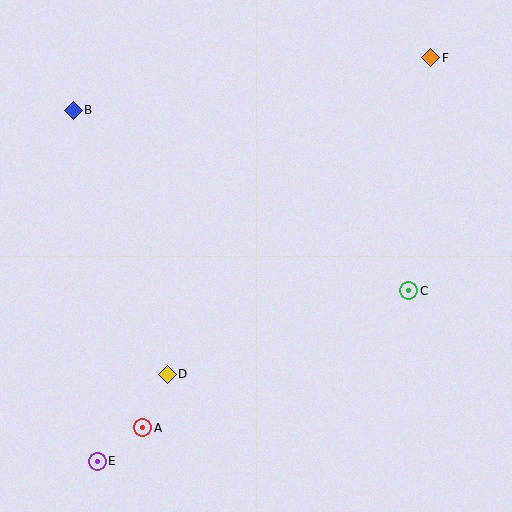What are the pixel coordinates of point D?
Point D is at (167, 374).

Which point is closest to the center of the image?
Point D at (167, 374) is closest to the center.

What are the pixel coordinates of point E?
Point E is at (97, 461).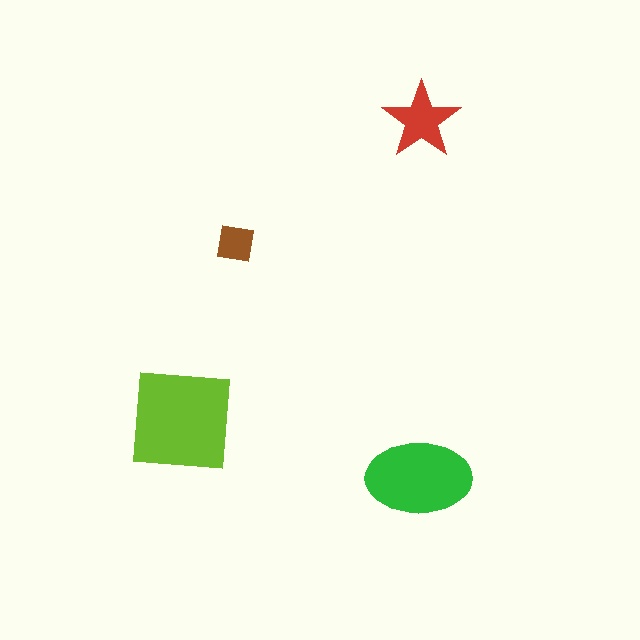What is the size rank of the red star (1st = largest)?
3rd.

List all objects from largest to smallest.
The lime square, the green ellipse, the red star, the brown square.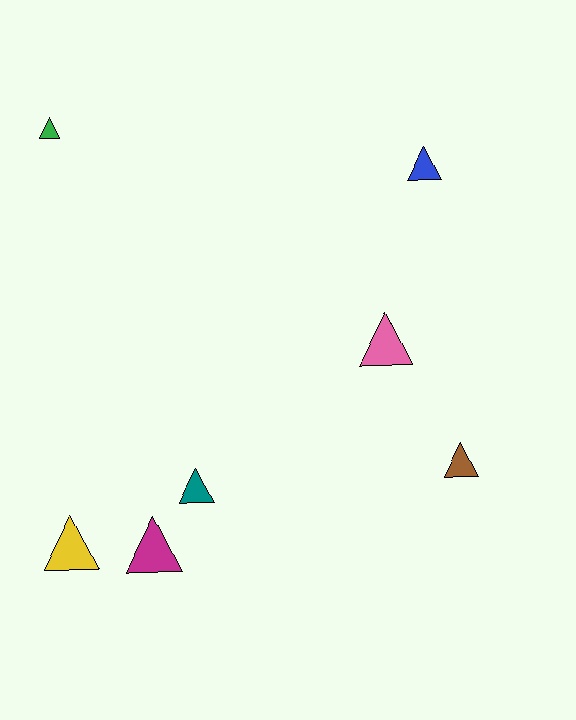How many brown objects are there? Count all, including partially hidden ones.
There is 1 brown object.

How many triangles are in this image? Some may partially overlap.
There are 7 triangles.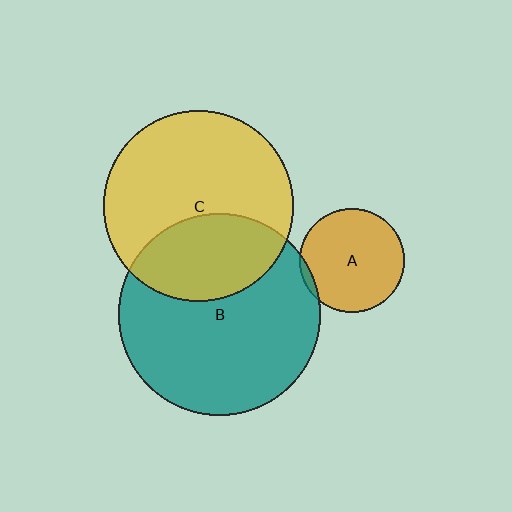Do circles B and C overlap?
Yes.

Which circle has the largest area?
Circle B (teal).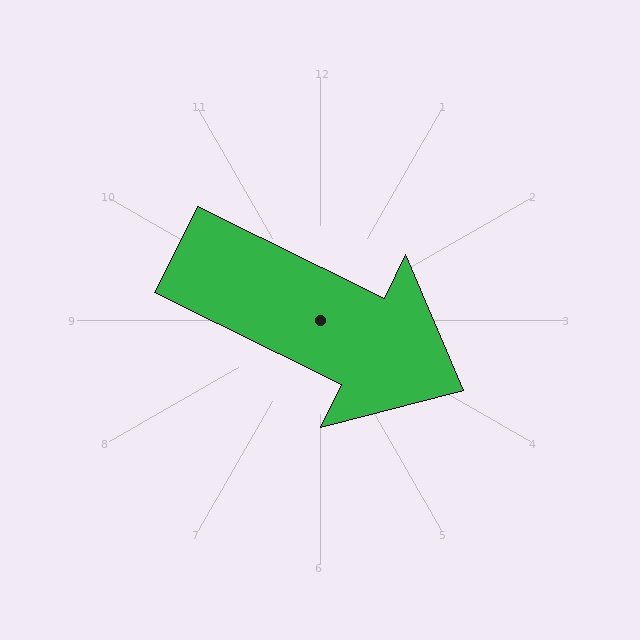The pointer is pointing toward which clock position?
Roughly 4 o'clock.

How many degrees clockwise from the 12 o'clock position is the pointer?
Approximately 116 degrees.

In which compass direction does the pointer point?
Southeast.